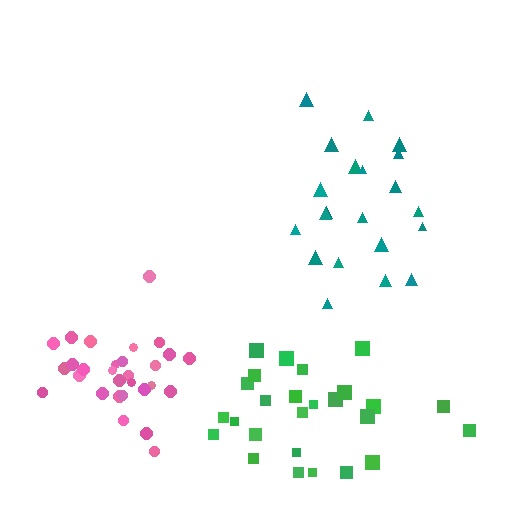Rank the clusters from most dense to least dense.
pink, green, teal.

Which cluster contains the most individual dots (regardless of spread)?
Pink (29).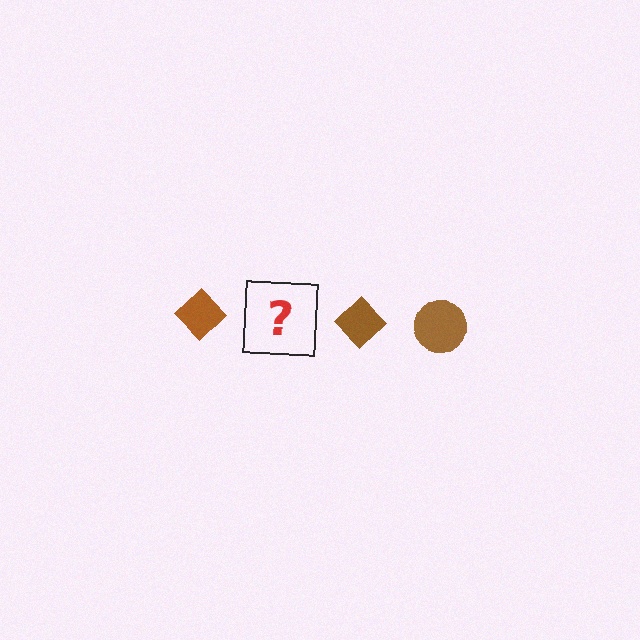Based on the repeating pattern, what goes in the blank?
The blank should be a brown circle.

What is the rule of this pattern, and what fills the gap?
The rule is that the pattern cycles through diamond, circle shapes in brown. The gap should be filled with a brown circle.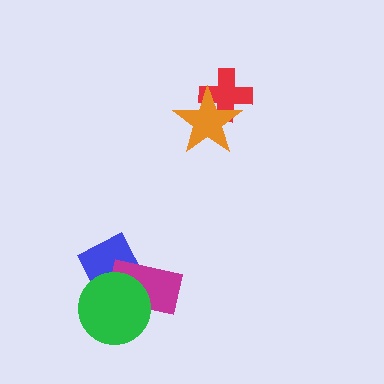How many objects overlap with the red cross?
1 object overlaps with the red cross.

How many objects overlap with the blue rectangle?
2 objects overlap with the blue rectangle.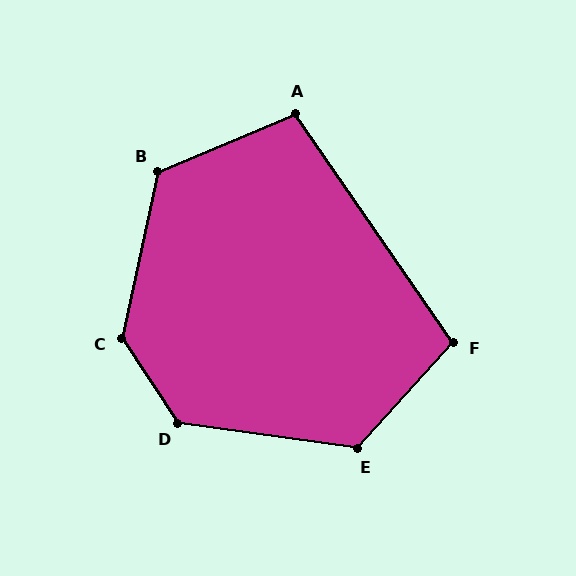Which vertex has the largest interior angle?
C, at approximately 134 degrees.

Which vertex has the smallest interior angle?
A, at approximately 102 degrees.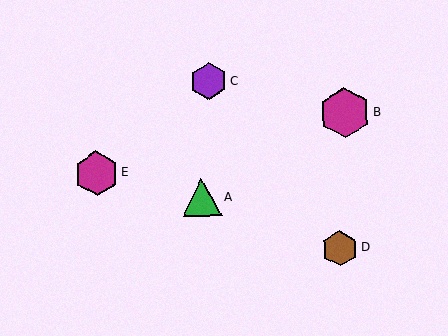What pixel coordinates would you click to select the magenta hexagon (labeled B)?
Click at (345, 113) to select the magenta hexagon B.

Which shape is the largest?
The magenta hexagon (labeled B) is the largest.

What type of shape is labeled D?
Shape D is a brown hexagon.